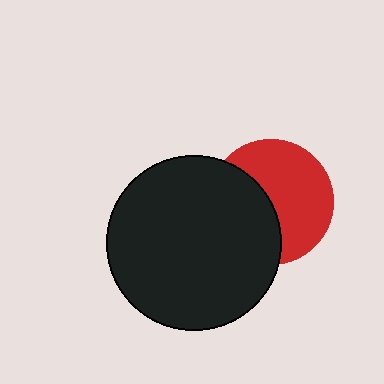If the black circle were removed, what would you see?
You would see the complete red circle.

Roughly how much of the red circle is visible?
About half of it is visible (roughly 57%).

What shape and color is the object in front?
The object in front is a black circle.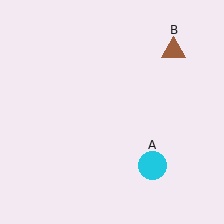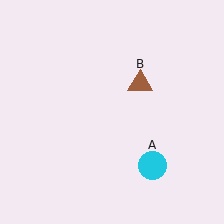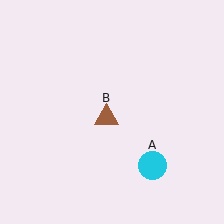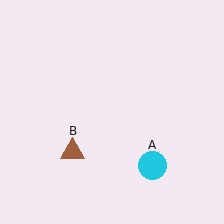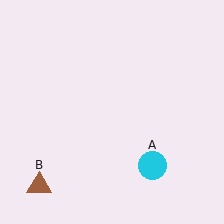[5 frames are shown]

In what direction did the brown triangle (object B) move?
The brown triangle (object B) moved down and to the left.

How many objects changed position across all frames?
1 object changed position: brown triangle (object B).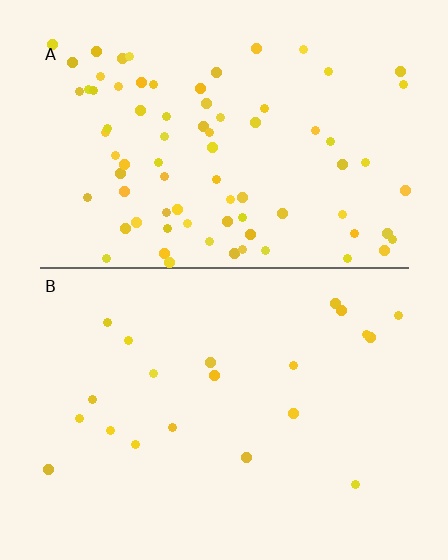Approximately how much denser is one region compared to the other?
Approximately 3.8× — region A over region B.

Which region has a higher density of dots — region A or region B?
A (the top).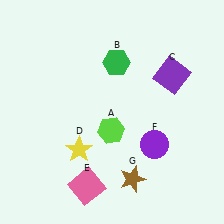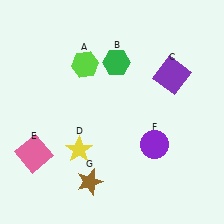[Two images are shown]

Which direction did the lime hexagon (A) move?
The lime hexagon (A) moved up.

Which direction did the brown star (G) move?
The brown star (G) moved left.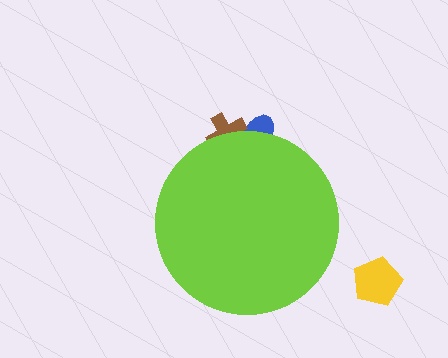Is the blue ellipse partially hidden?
Yes, the blue ellipse is partially hidden behind the lime circle.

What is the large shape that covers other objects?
A lime circle.